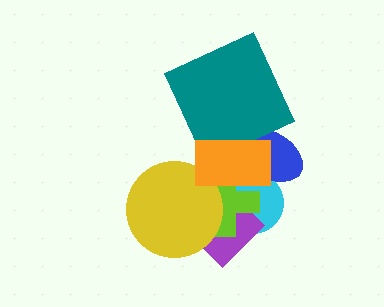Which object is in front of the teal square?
The orange rectangle is in front of the teal square.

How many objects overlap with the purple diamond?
4 objects overlap with the purple diamond.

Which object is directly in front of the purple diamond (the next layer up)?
The lime cross is directly in front of the purple diamond.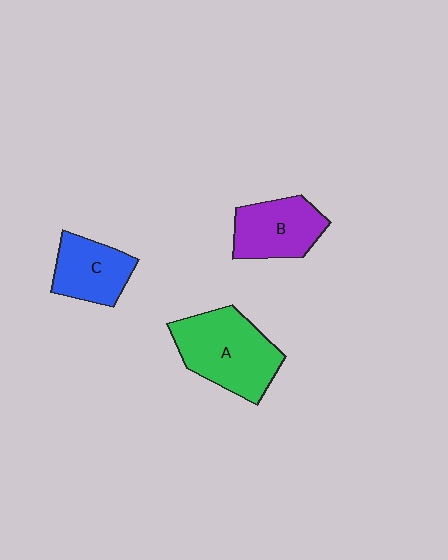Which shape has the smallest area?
Shape C (blue).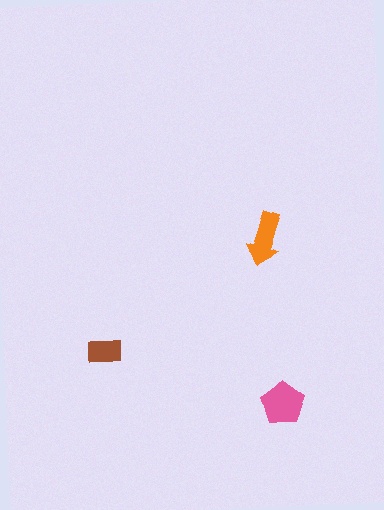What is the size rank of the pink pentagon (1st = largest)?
1st.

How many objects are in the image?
There are 3 objects in the image.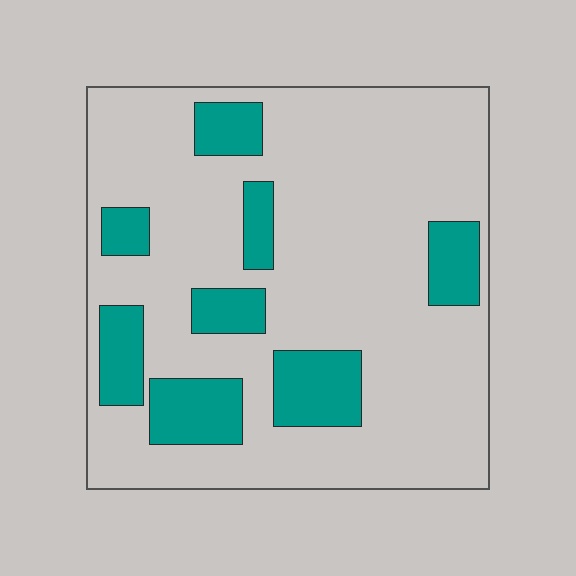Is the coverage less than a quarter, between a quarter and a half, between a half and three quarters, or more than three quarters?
Less than a quarter.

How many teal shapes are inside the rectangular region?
8.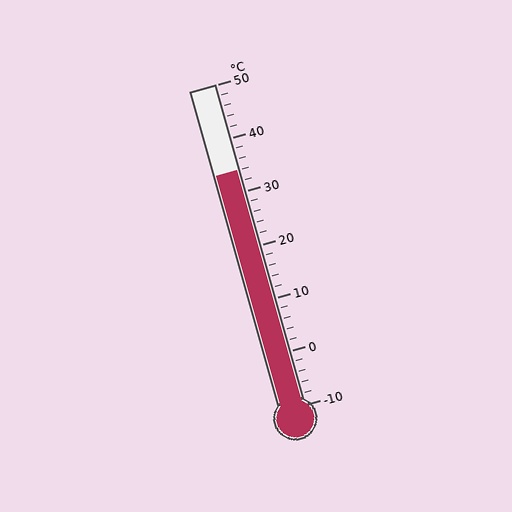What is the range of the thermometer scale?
The thermometer scale ranges from -10°C to 50°C.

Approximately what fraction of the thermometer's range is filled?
The thermometer is filled to approximately 75% of its range.